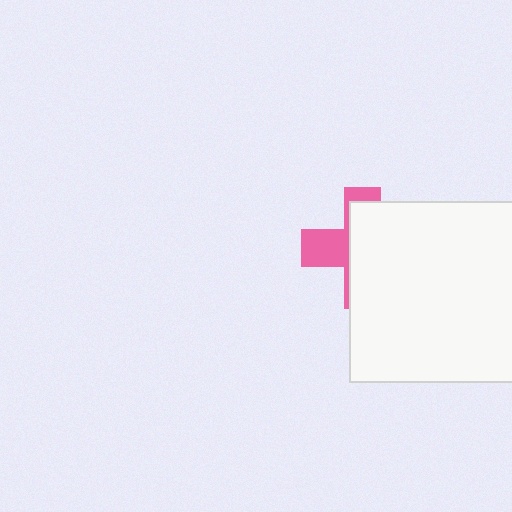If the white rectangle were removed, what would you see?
You would see the complete pink cross.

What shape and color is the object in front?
The object in front is a white rectangle.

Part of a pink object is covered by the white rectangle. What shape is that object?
It is a cross.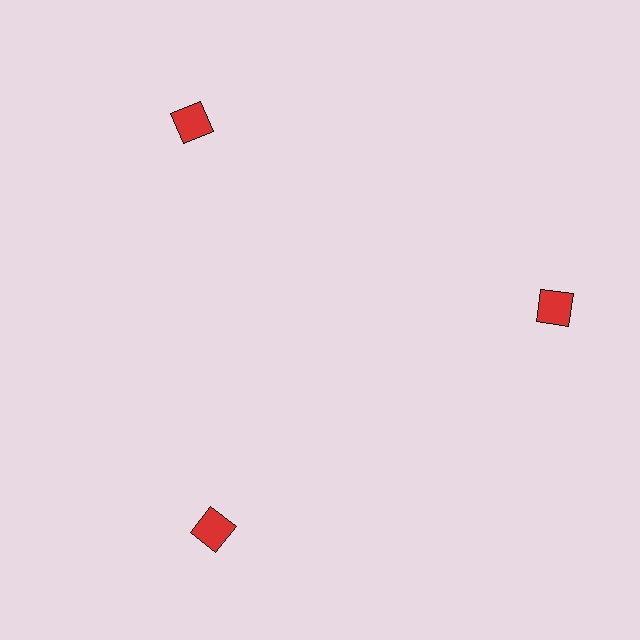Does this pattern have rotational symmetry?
Yes, this pattern has 3-fold rotational symmetry. It looks the same after rotating 120 degrees around the center.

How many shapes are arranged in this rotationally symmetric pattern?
There are 3 shapes, arranged in 3 groups of 1.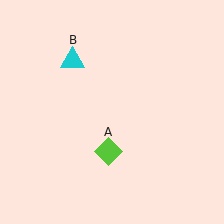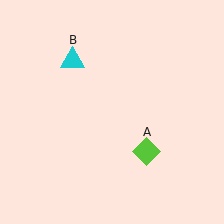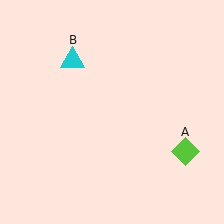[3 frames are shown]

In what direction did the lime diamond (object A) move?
The lime diamond (object A) moved right.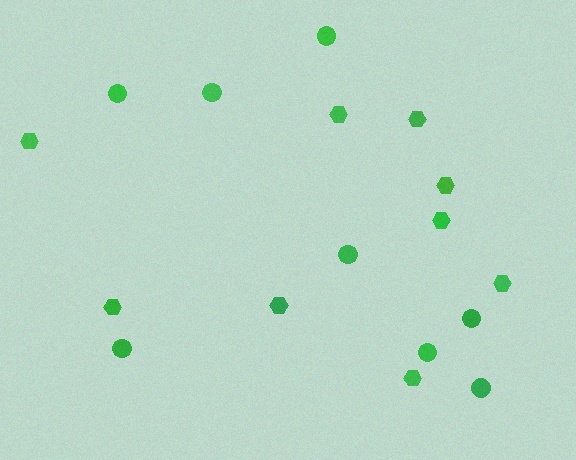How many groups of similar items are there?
There are 2 groups: one group of circles (8) and one group of hexagons (9).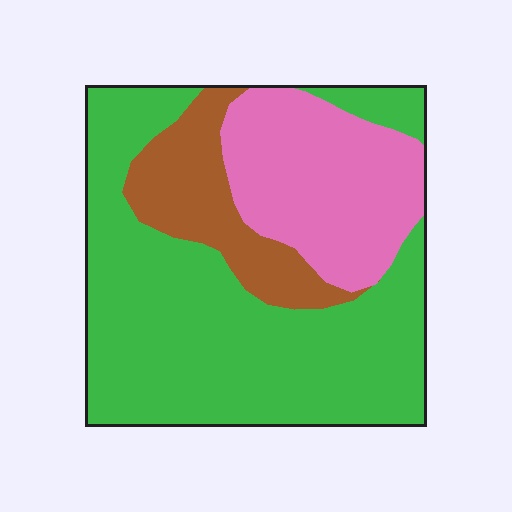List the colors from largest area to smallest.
From largest to smallest: green, pink, brown.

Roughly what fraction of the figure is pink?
Pink covers about 25% of the figure.